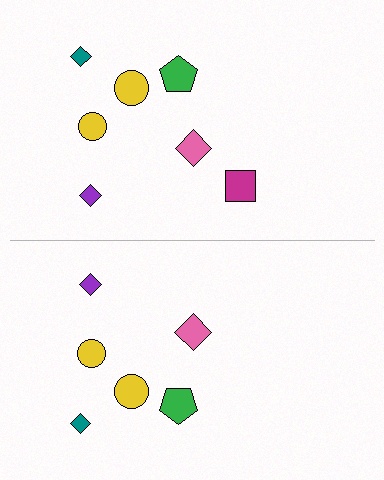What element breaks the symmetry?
A magenta square is missing from the bottom side.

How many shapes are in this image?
There are 13 shapes in this image.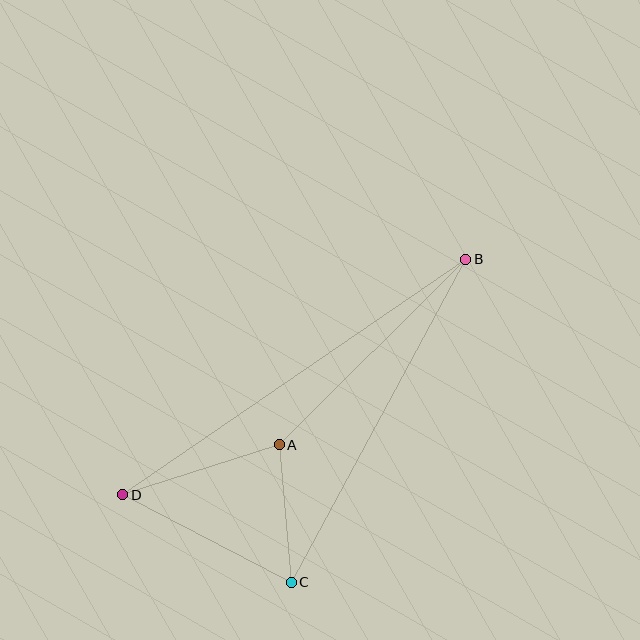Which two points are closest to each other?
Points A and C are closest to each other.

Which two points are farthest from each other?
Points B and D are farthest from each other.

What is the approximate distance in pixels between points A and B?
The distance between A and B is approximately 263 pixels.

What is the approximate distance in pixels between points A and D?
The distance between A and D is approximately 165 pixels.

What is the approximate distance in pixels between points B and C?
The distance between B and C is approximately 367 pixels.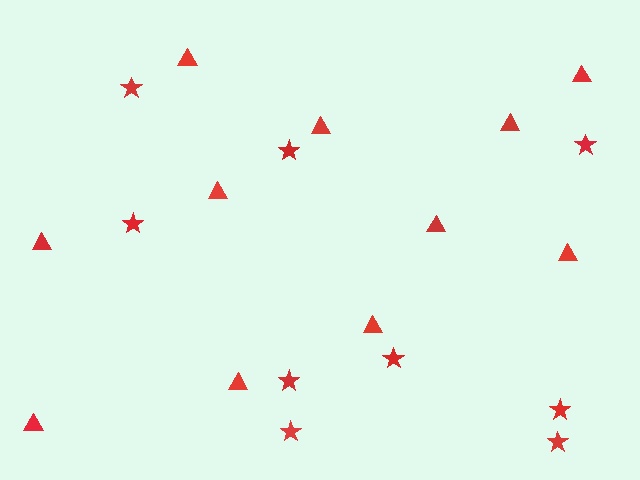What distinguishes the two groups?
There are 2 groups: one group of triangles (11) and one group of stars (9).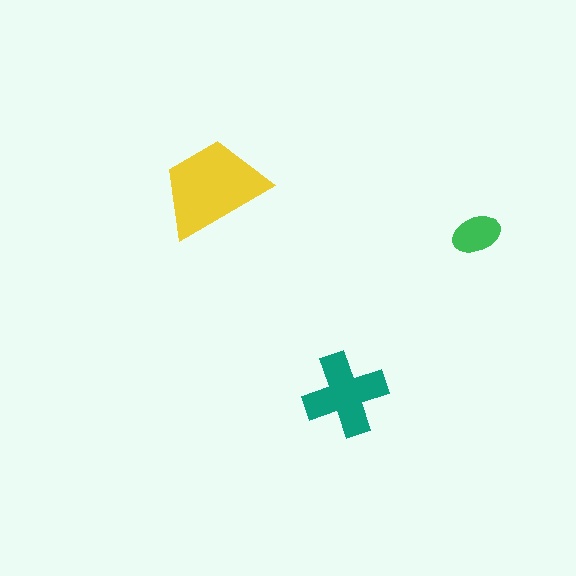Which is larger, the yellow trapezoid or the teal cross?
The yellow trapezoid.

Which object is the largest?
The yellow trapezoid.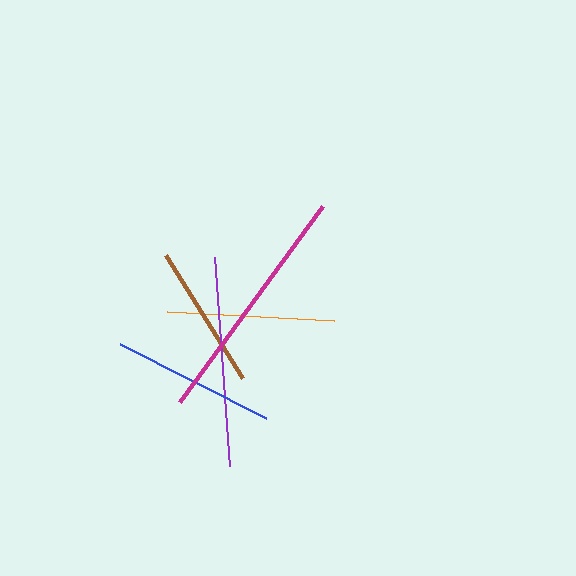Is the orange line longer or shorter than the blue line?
The orange line is longer than the blue line.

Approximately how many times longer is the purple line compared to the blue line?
The purple line is approximately 1.3 times the length of the blue line.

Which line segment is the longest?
The magenta line is the longest at approximately 243 pixels.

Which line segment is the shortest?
The brown line is the shortest at approximately 145 pixels.